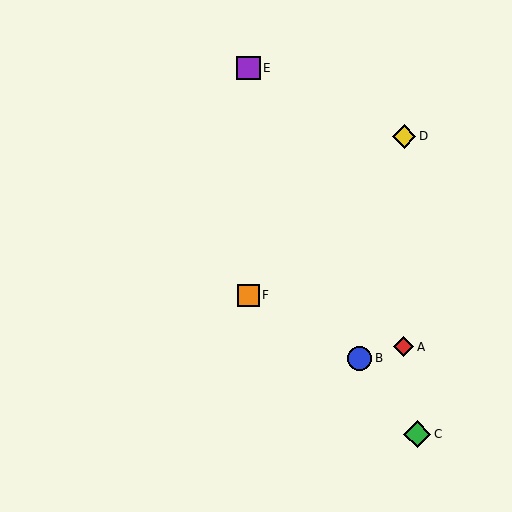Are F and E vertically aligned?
Yes, both are at x≈248.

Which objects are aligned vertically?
Objects E, F are aligned vertically.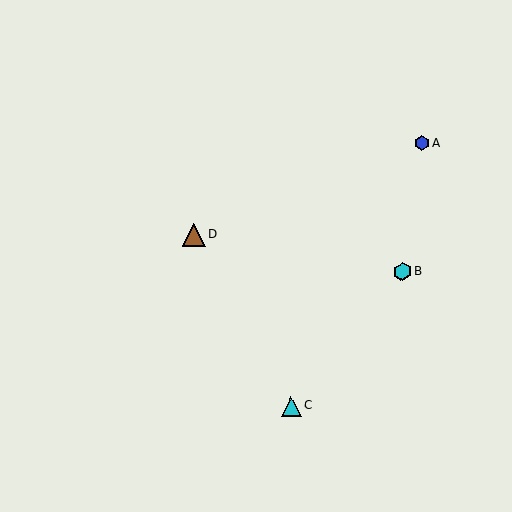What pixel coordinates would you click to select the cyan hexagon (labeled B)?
Click at (402, 272) to select the cyan hexagon B.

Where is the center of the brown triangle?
The center of the brown triangle is at (194, 235).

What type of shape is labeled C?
Shape C is a cyan triangle.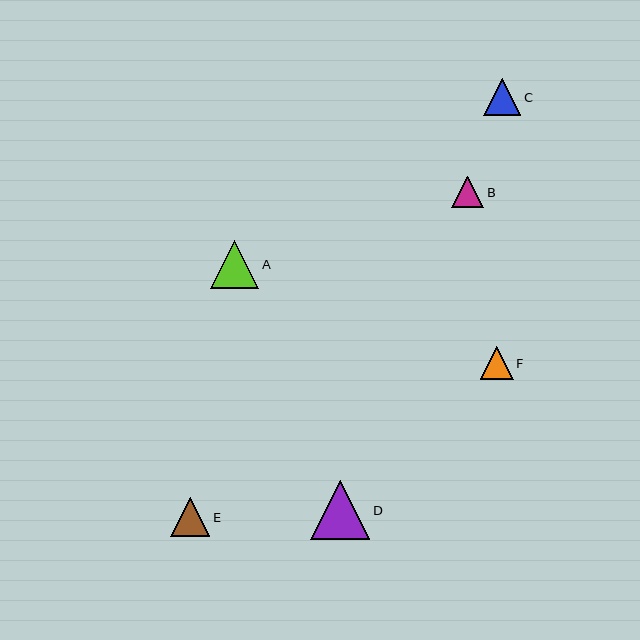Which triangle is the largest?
Triangle D is the largest with a size of approximately 59 pixels.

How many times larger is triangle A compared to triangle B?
Triangle A is approximately 1.5 times the size of triangle B.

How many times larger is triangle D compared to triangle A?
Triangle D is approximately 1.2 times the size of triangle A.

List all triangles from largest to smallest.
From largest to smallest: D, A, E, C, F, B.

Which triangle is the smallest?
Triangle B is the smallest with a size of approximately 32 pixels.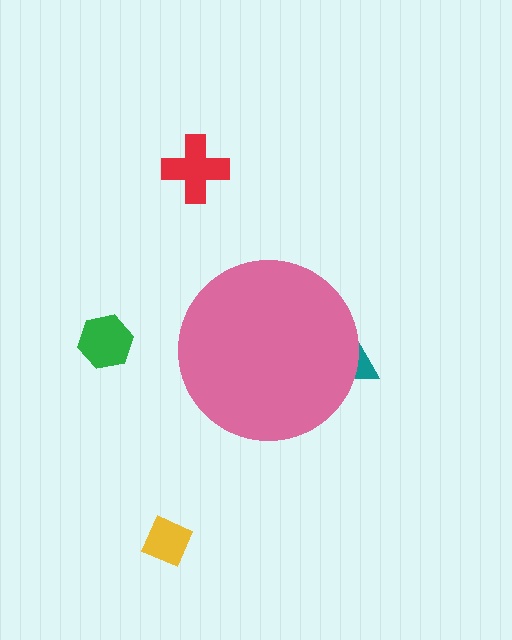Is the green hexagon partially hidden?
No, the green hexagon is fully visible.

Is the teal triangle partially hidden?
Yes, the teal triangle is partially hidden behind the pink circle.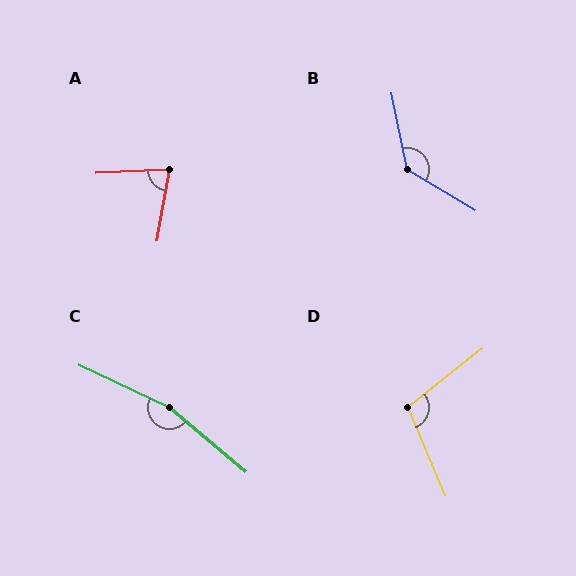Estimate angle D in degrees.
Approximately 105 degrees.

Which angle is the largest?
C, at approximately 165 degrees.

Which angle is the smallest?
A, at approximately 77 degrees.